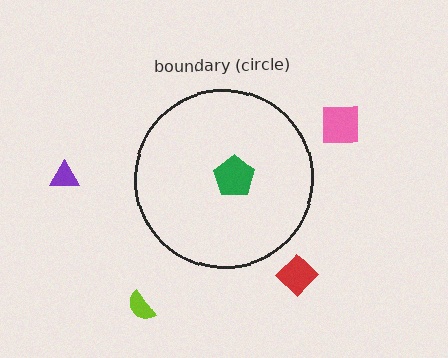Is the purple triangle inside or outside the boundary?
Outside.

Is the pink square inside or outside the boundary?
Outside.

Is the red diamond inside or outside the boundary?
Outside.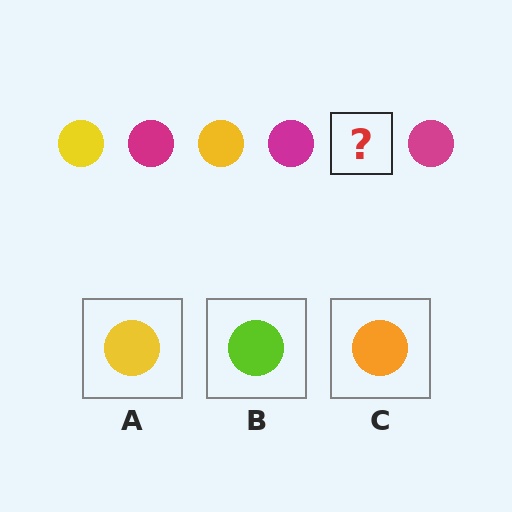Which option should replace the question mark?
Option A.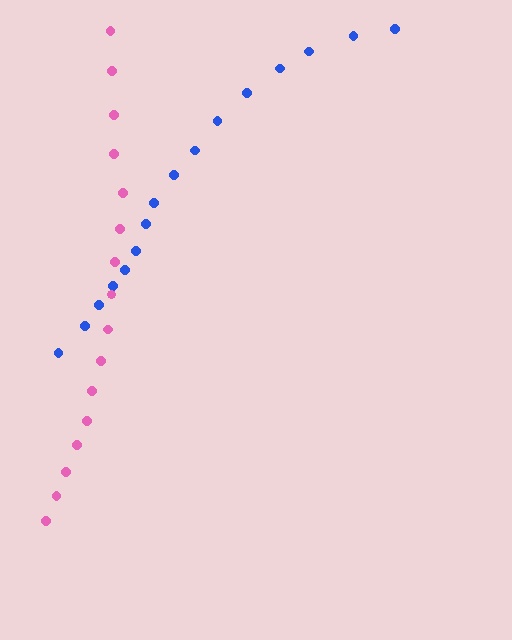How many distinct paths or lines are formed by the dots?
There are 2 distinct paths.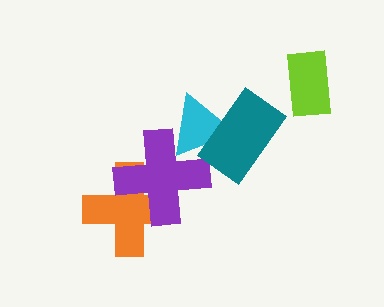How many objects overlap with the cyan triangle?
2 objects overlap with the cyan triangle.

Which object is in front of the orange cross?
The purple cross is in front of the orange cross.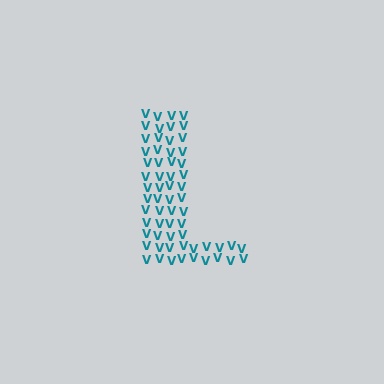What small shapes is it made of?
It is made of small letter V's.